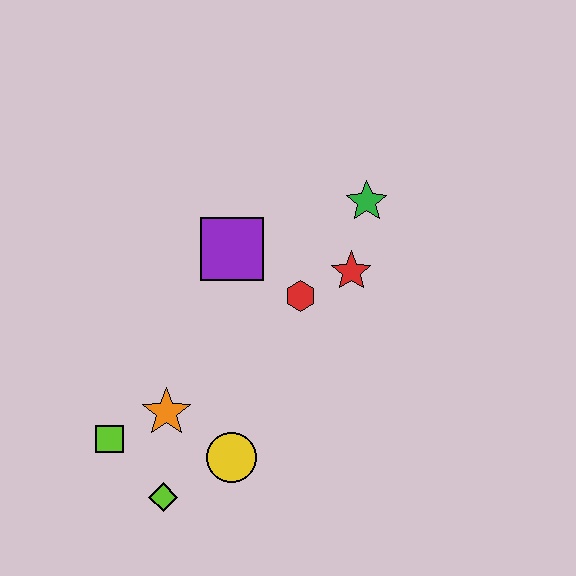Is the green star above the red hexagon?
Yes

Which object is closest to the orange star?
The lime square is closest to the orange star.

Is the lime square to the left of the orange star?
Yes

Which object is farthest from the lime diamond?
The green star is farthest from the lime diamond.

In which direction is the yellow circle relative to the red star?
The yellow circle is below the red star.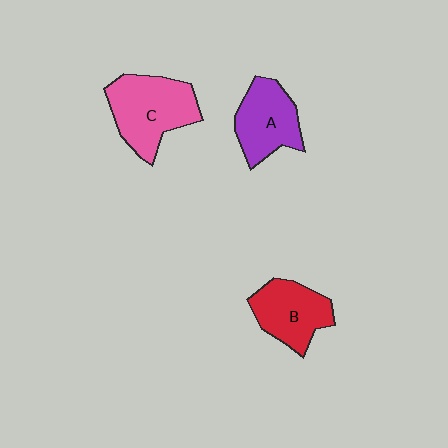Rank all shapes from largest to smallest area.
From largest to smallest: C (pink), A (purple), B (red).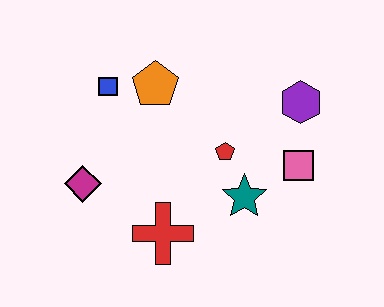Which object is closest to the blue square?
The orange pentagon is closest to the blue square.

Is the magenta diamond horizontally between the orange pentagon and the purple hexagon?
No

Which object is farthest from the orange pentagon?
The pink square is farthest from the orange pentagon.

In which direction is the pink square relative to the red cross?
The pink square is to the right of the red cross.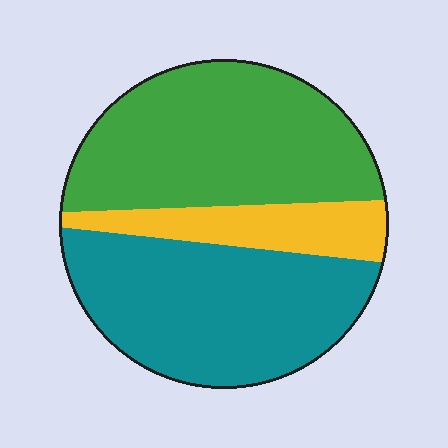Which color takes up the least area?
Yellow, at roughly 15%.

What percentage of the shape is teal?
Teal takes up about two fifths (2/5) of the shape.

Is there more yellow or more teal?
Teal.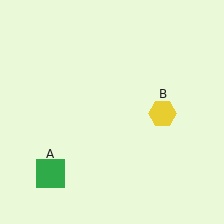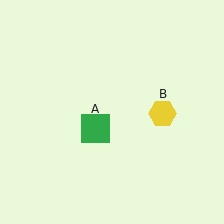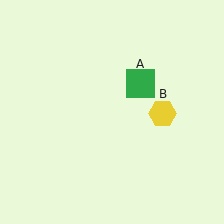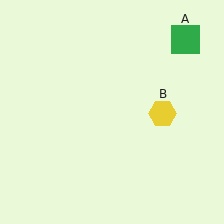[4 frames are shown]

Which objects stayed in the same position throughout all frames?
Yellow hexagon (object B) remained stationary.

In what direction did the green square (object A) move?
The green square (object A) moved up and to the right.